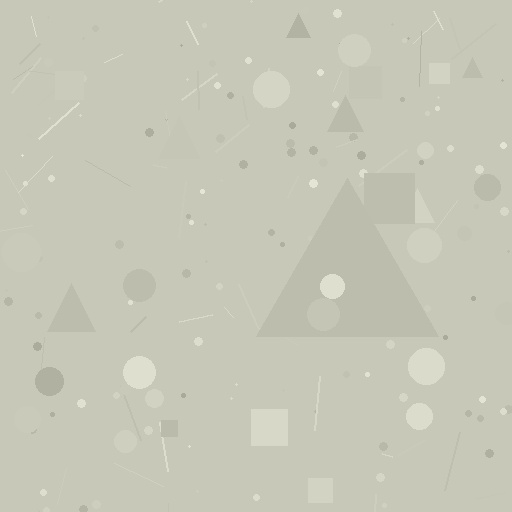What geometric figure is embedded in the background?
A triangle is embedded in the background.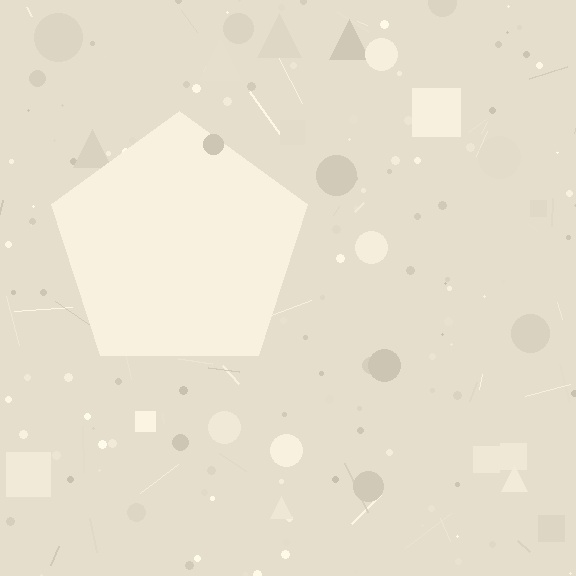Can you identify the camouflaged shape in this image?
The camouflaged shape is a pentagon.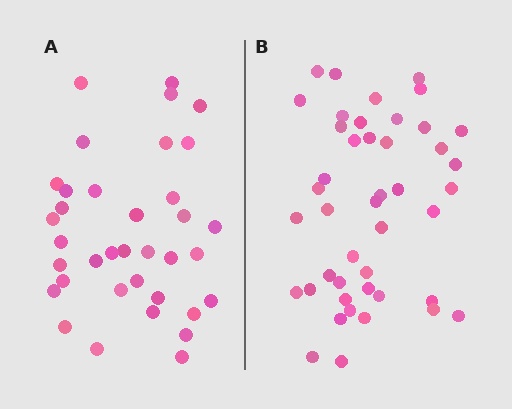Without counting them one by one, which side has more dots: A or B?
Region B (the right region) has more dots.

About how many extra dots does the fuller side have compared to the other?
Region B has roughly 8 or so more dots than region A.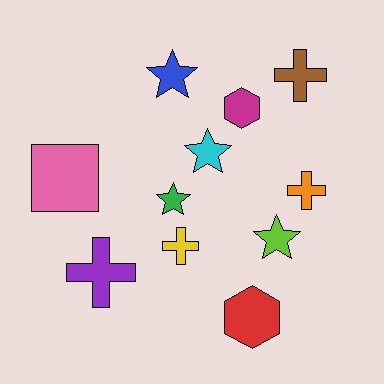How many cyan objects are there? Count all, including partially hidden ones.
There is 1 cyan object.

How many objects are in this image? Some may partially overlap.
There are 11 objects.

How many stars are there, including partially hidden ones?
There are 4 stars.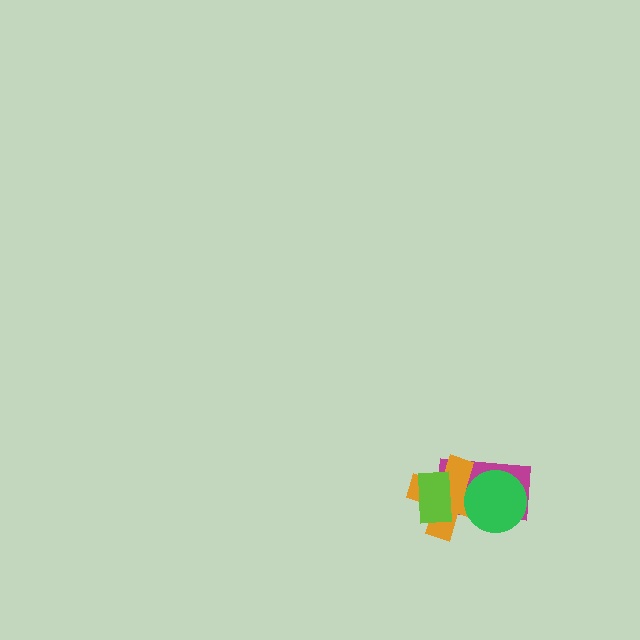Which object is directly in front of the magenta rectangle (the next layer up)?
The orange cross is directly in front of the magenta rectangle.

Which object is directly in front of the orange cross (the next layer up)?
The lime rectangle is directly in front of the orange cross.